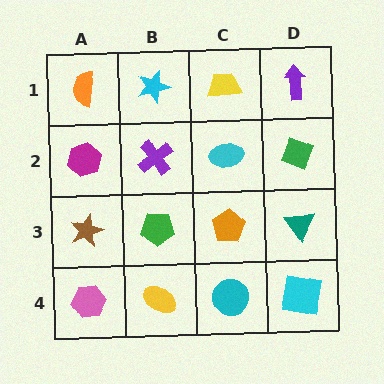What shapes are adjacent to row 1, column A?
A magenta hexagon (row 2, column A), a cyan star (row 1, column B).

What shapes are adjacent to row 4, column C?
An orange pentagon (row 3, column C), a yellow ellipse (row 4, column B), a cyan square (row 4, column D).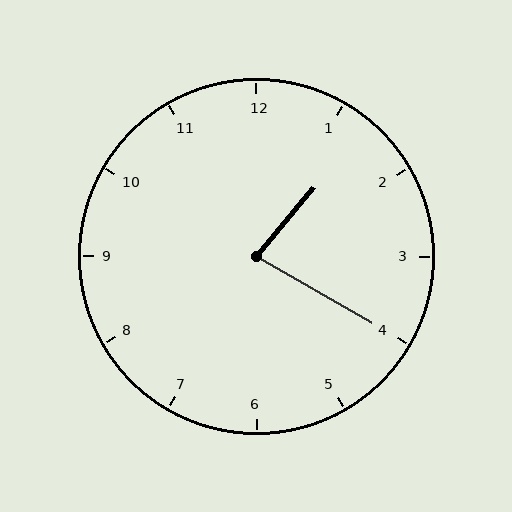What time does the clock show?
1:20.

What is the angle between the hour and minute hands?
Approximately 80 degrees.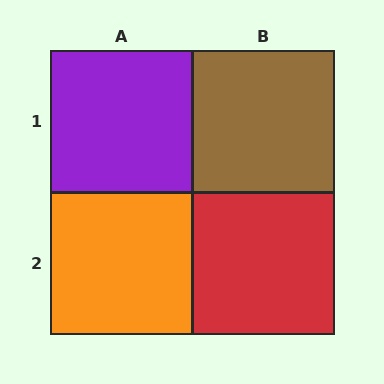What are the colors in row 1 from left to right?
Purple, brown.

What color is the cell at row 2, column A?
Orange.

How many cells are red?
1 cell is red.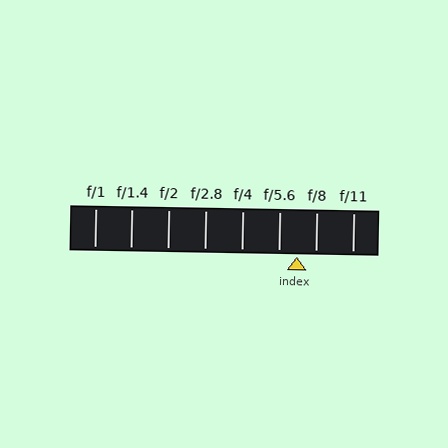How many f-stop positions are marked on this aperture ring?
There are 8 f-stop positions marked.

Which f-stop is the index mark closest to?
The index mark is closest to f/8.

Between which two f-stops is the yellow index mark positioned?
The index mark is between f/5.6 and f/8.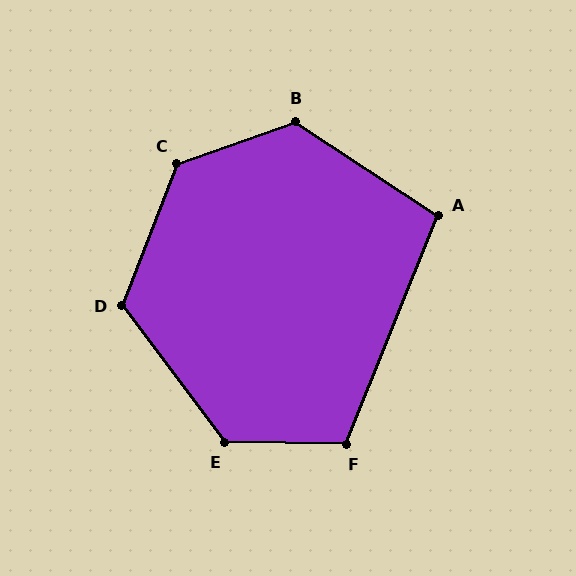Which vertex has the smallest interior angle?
A, at approximately 102 degrees.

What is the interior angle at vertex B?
Approximately 127 degrees (obtuse).